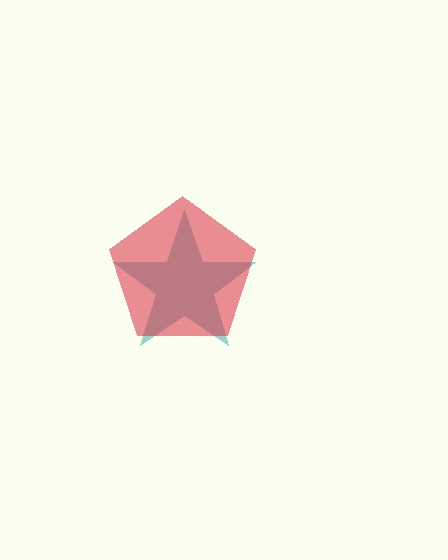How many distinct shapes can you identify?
There are 2 distinct shapes: a teal star, a red pentagon.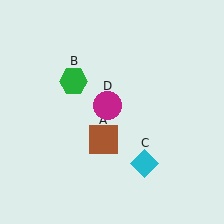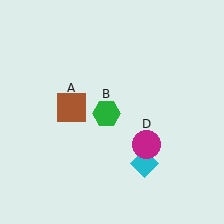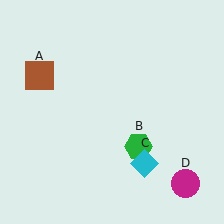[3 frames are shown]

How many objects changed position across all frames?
3 objects changed position: brown square (object A), green hexagon (object B), magenta circle (object D).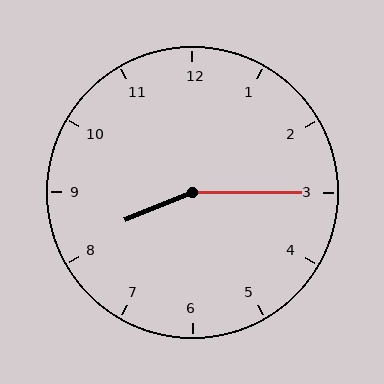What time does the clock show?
8:15.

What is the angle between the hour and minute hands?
Approximately 158 degrees.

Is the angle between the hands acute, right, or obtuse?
It is obtuse.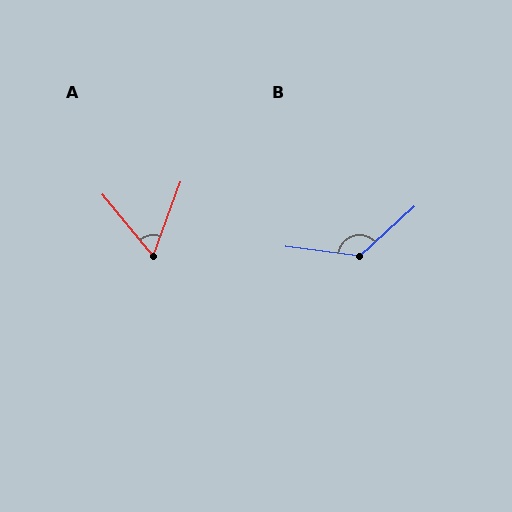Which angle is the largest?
B, at approximately 130 degrees.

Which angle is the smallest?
A, at approximately 60 degrees.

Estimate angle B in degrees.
Approximately 130 degrees.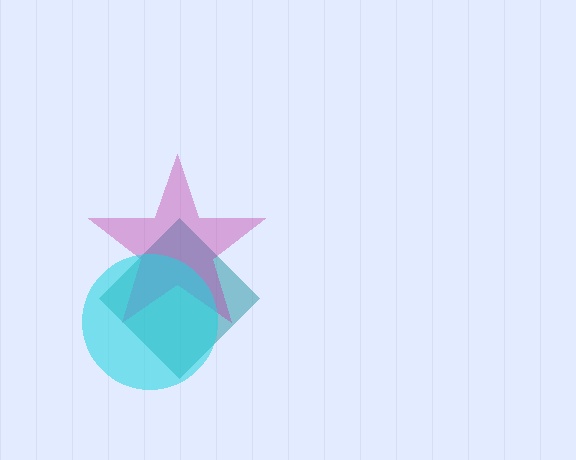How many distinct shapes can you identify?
There are 3 distinct shapes: a teal diamond, a magenta star, a cyan circle.